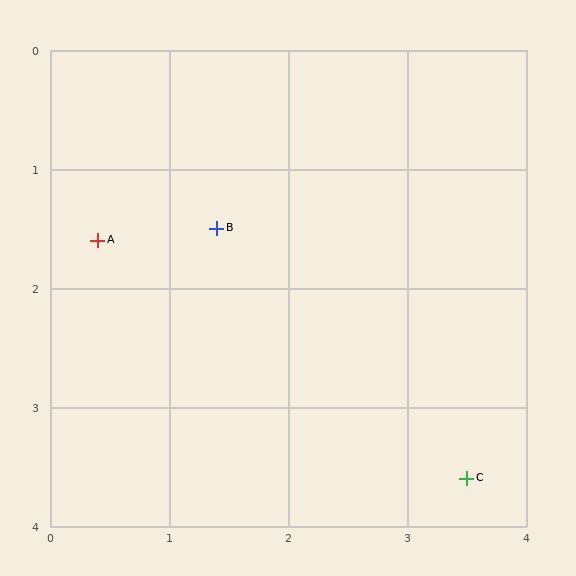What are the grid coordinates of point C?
Point C is at approximately (3.5, 3.6).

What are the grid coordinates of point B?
Point B is at approximately (1.4, 1.5).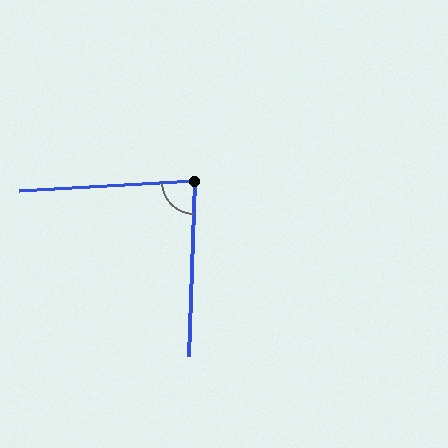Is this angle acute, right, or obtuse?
It is acute.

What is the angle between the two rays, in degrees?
Approximately 85 degrees.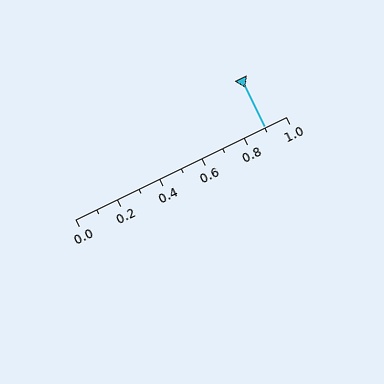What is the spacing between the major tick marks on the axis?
The major ticks are spaced 0.2 apart.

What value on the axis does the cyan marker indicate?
The marker indicates approximately 0.9.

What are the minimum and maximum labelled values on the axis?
The axis runs from 0.0 to 1.0.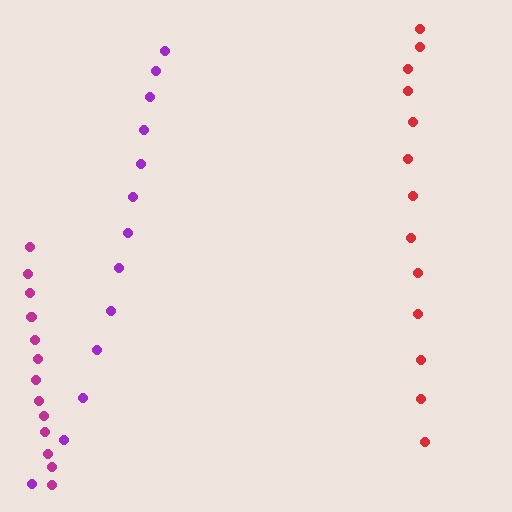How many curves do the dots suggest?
There are 3 distinct paths.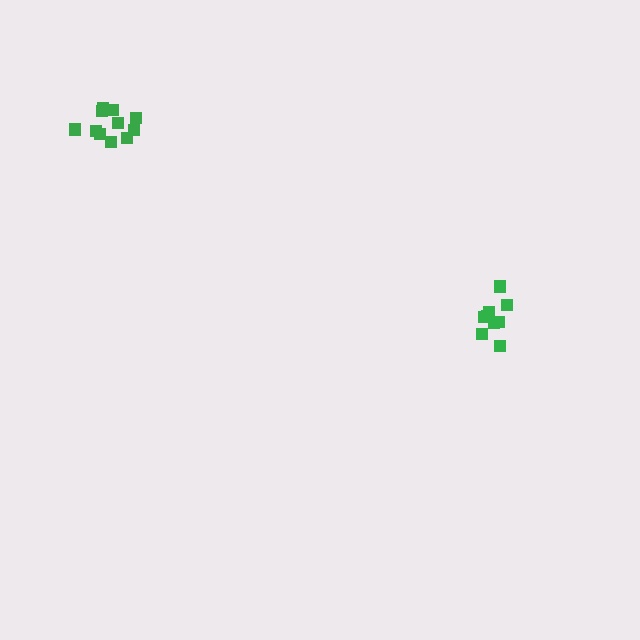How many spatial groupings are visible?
There are 2 spatial groupings.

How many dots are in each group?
Group 1: 9 dots, Group 2: 11 dots (20 total).